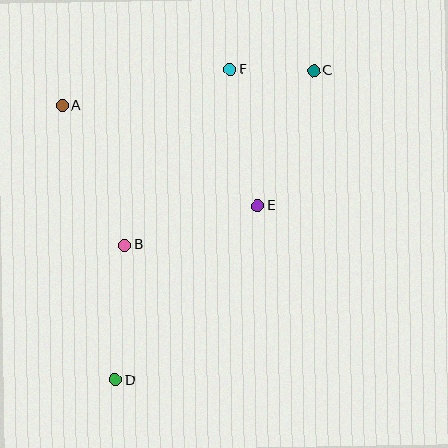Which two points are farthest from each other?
Points C and D are farthest from each other.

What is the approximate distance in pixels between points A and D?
The distance between A and D is approximately 279 pixels.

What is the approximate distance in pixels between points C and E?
The distance between C and E is approximately 146 pixels.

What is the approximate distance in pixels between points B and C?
The distance between B and C is approximately 257 pixels.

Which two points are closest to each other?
Points C and F are closest to each other.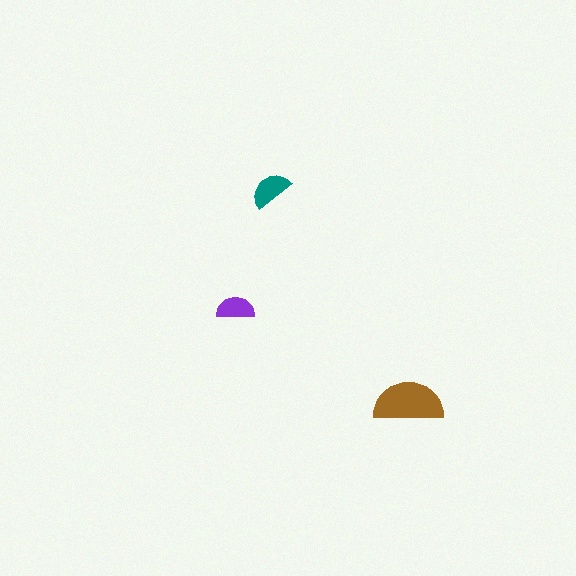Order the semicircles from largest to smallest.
the brown one, the teal one, the purple one.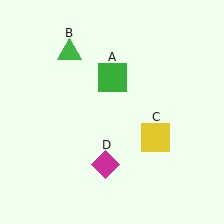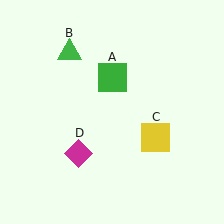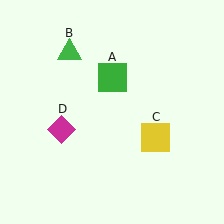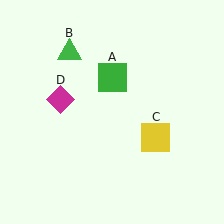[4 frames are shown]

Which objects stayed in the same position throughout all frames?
Green square (object A) and green triangle (object B) and yellow square (object C) remained stationary.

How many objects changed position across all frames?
1 object changed position: magenta diamond (object D).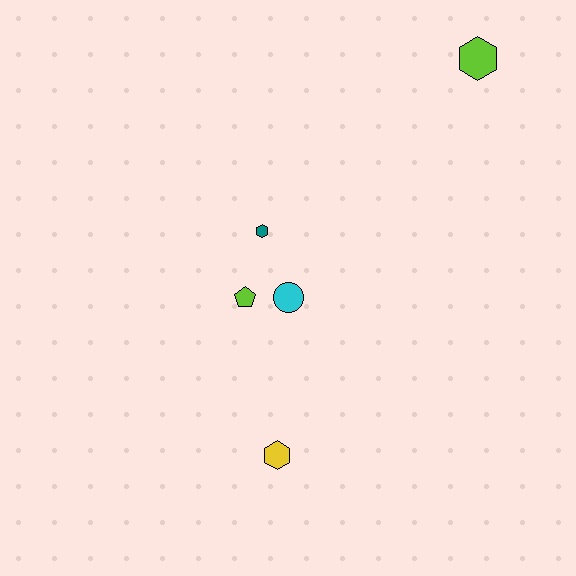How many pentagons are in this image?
There is 1 pentagon.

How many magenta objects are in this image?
There are no magenta objects.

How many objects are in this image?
There are 5 objects.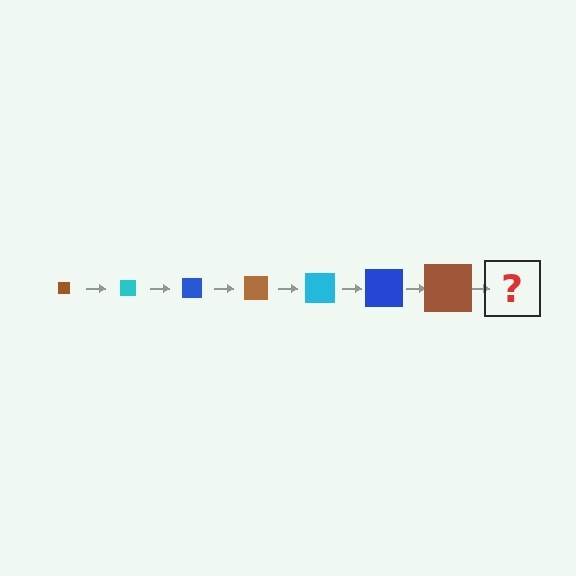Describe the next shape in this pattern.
It should be a cyan square, larger than the previous one.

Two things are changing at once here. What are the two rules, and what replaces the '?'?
The two rules are that the square grows larger each step and the color cycles through brown, cyan, and blue. The '?' should be a cyan square, larger than the previous one.